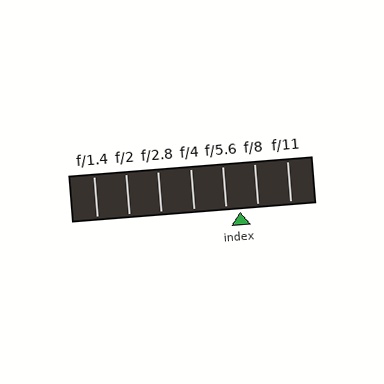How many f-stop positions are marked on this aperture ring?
There are 7 f-stop positions marked.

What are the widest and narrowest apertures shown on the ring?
The widest aperture shown is f/1.4 and the narrowest is f/11.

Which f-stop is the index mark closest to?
The index mark is closest to f/5.6.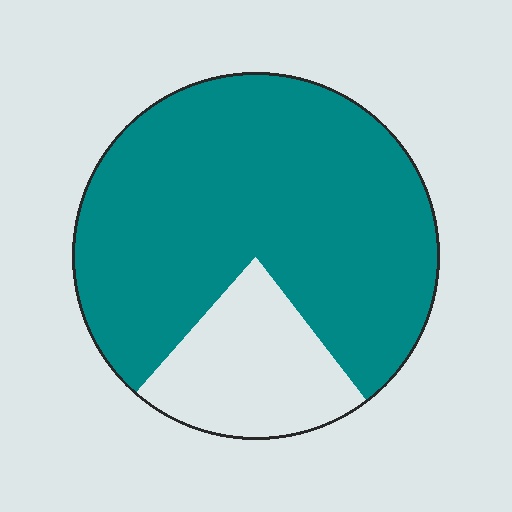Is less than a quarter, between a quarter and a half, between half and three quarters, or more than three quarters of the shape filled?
More than three quarters.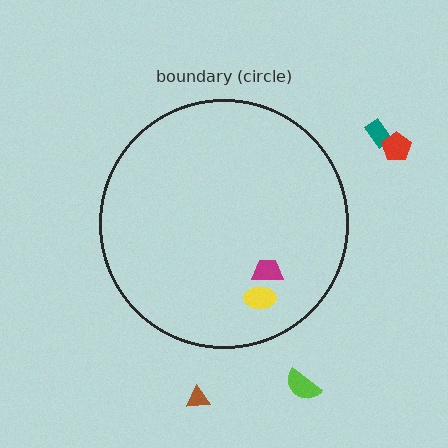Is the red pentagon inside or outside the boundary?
Outside.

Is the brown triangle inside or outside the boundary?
Outside.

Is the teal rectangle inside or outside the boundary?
Outside.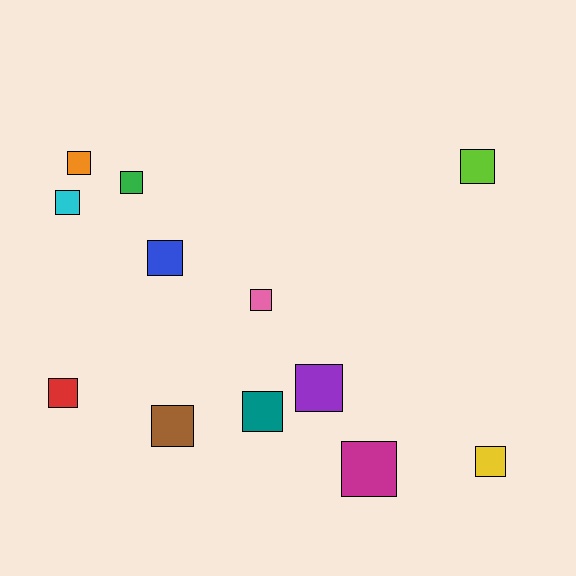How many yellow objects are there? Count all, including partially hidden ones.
There is 1 yellow object.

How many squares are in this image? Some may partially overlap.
There are 12 squares.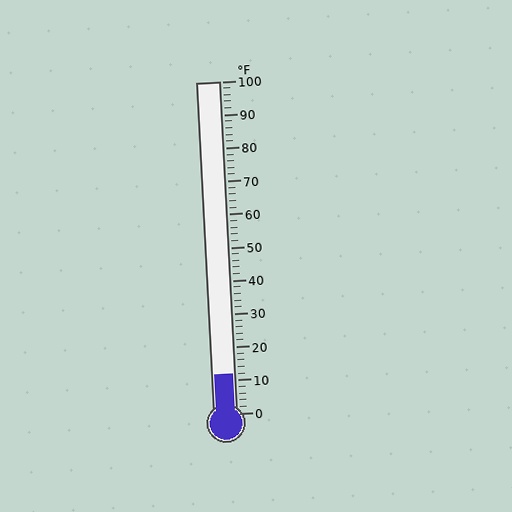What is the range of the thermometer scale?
The thermometer scale ranges from 0°F to 100°F.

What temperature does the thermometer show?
The thermometer shows approximately 12°F.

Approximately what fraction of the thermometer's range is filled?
The thermometer is filled to approximately 10% of its range.